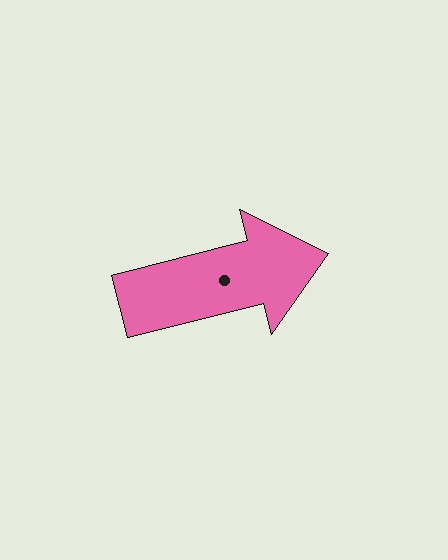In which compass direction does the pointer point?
East.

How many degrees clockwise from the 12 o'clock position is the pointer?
Approximately 76 degrees.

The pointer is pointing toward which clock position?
Roughly 3 o'clock.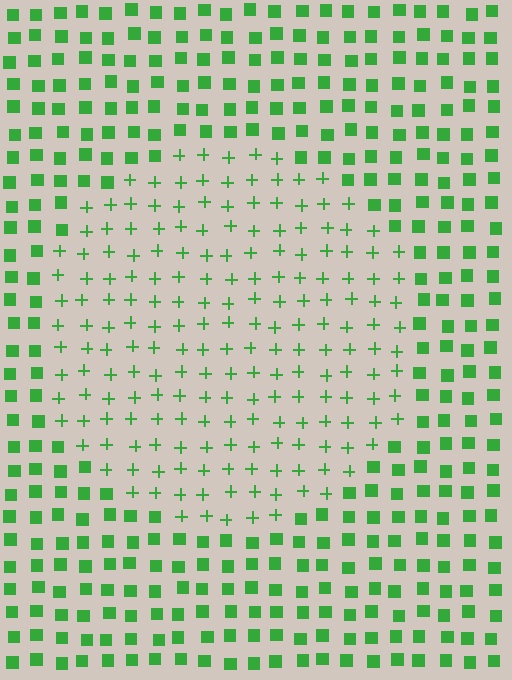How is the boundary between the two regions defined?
The boundary is defined by a change in element shape: plus signs inside vs. squares outside. All elements share the same color and spacing.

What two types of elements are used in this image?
The image uses plus signs inside the circle region and squares outside it.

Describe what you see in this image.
The image is filled with small green elements arranged in a uniform grid. A circle-shaped region contains plus signs, while the surrounding area contains squares. The boundary is defined purely by the change in element shape.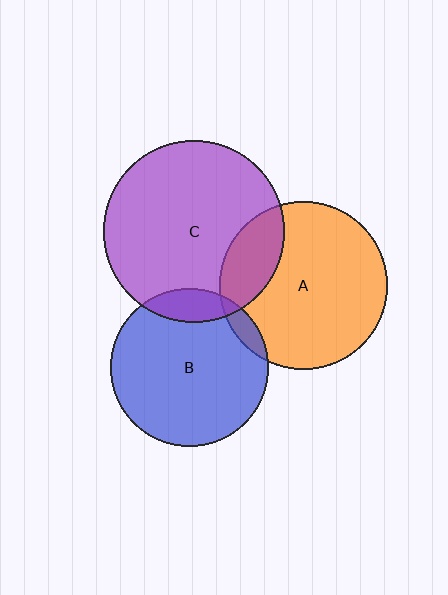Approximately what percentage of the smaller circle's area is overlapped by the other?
Approximately 20%.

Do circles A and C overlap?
Yes.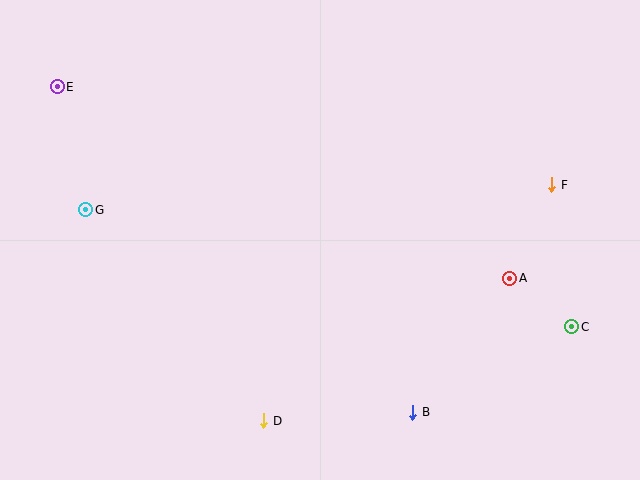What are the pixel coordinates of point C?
Point C is at (572, 327).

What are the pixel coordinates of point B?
Point B is at (413, 412).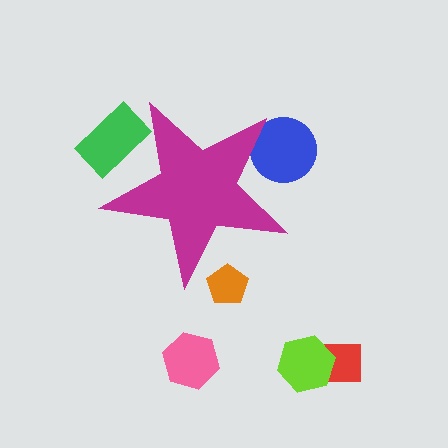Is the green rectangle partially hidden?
Yes, the green rectangle is partially hidden behind the magenta star.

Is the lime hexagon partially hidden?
No, the lime hexagon is fully visible.